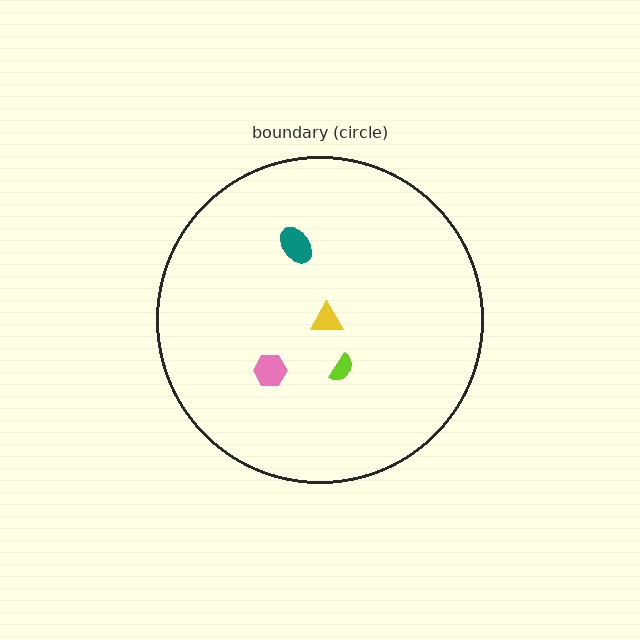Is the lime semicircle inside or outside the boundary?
Inside.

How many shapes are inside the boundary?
4 inside, 0 outside.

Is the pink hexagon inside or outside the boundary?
Inside.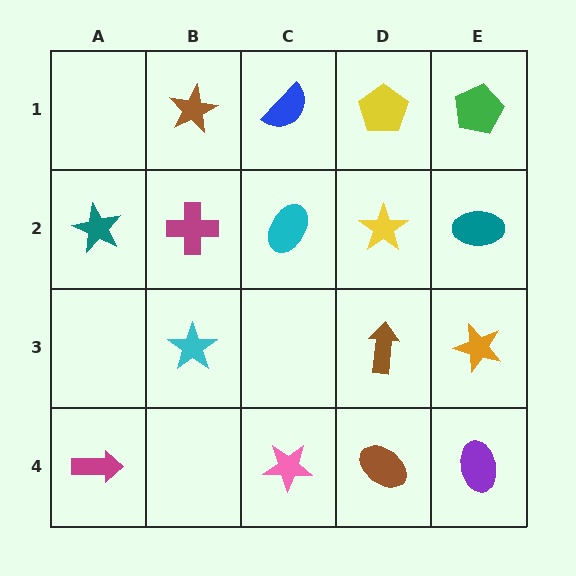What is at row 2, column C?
A cyan ellipse.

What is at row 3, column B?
A cyan star.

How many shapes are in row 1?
4 shapes.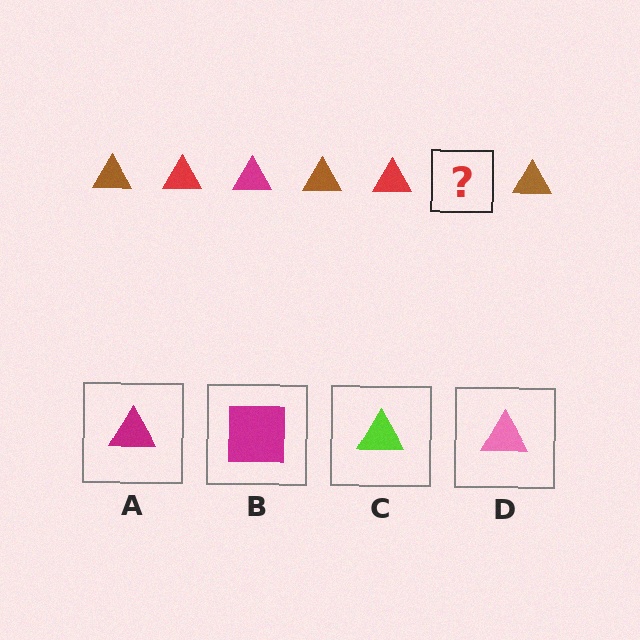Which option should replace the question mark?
Option A.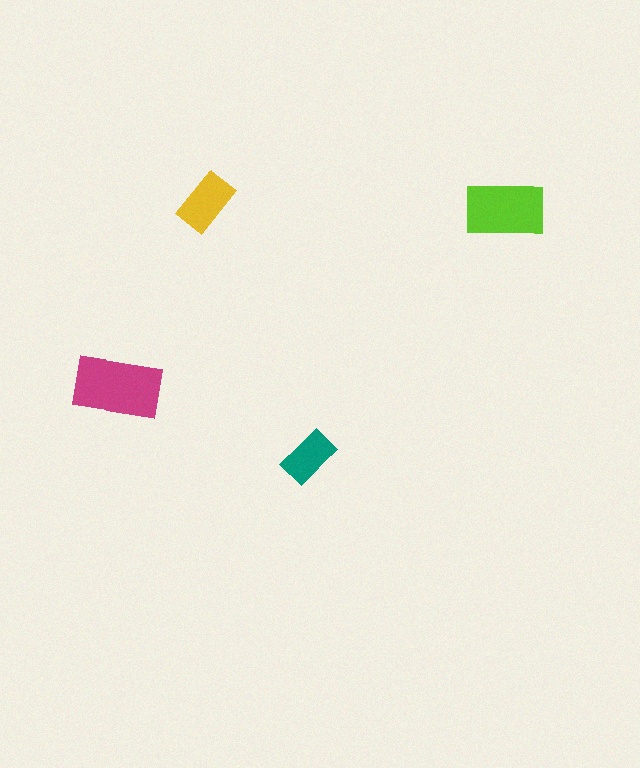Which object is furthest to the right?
The lime rectangle is rightmost.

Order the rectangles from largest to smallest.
the magenta one, the lime one, the yellow one, the teal one.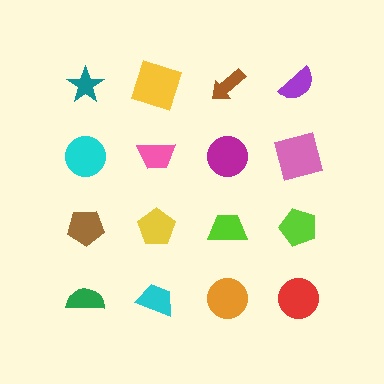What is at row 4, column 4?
A red circle.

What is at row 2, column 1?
A cyan circle.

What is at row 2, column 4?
A pink square.